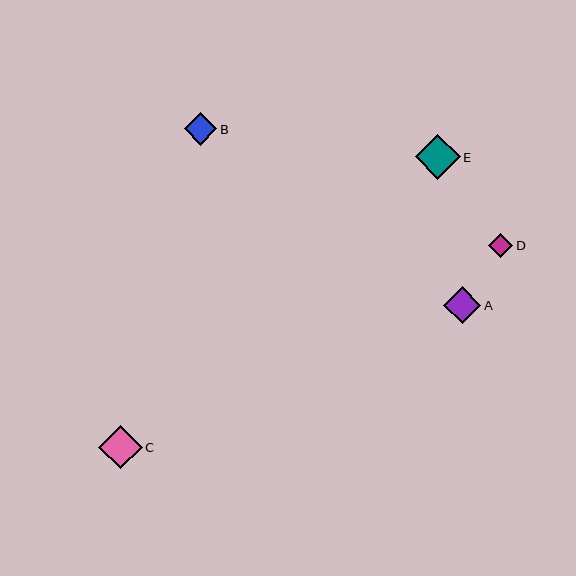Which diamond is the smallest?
Diamond D is the smallest with a size of approximately 24 pixels.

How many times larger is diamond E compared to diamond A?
Diamond E is approximately 1.2 times the size of diamond A.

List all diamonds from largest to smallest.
From largest to smallest: E, C, A, B, D.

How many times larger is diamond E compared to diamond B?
Diamond E is approximately 1.4 times the size of diamond B.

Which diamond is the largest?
Diamond E is the largest with a size of approximately 45 pixels.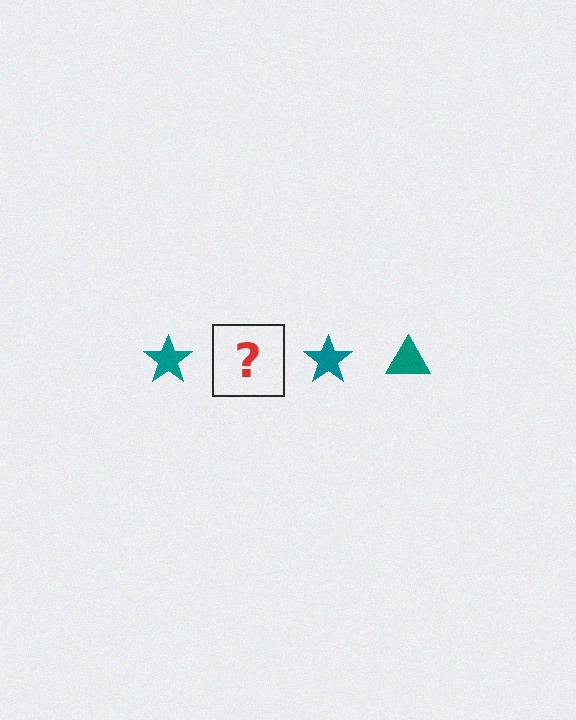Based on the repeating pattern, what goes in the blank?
The blank should be a teal triangle.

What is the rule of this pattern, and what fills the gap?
The rule is that the pattern cycles through star, triangle shapes in teal. The gap should be filled with a teal triangle.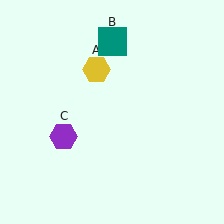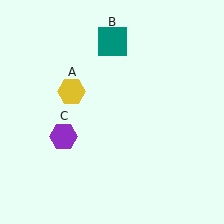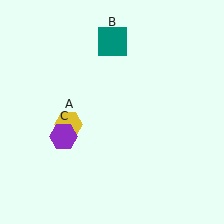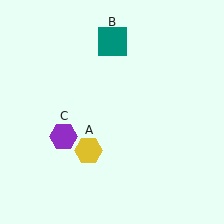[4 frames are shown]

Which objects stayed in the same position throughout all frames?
Teal square (object B) and purple hexagon (object C) remained stationary.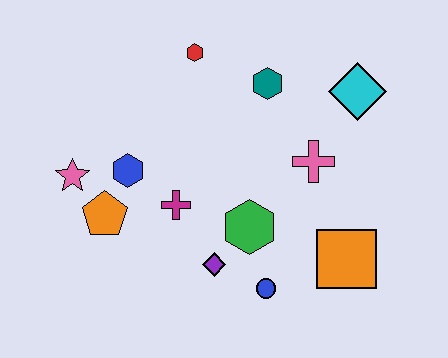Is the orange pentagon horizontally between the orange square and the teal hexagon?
No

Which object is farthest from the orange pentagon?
The cyan diamond is farthest from the orange pentagon.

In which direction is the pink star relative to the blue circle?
The pink star is to the left of the blue circle.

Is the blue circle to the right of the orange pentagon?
Yes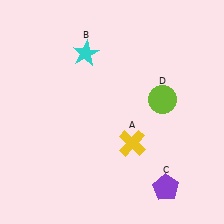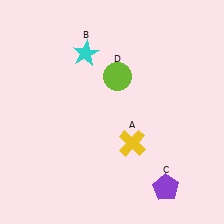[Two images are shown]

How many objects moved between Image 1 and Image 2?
1 object moved between the two images.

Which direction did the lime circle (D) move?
The lime circle (D) moved left.